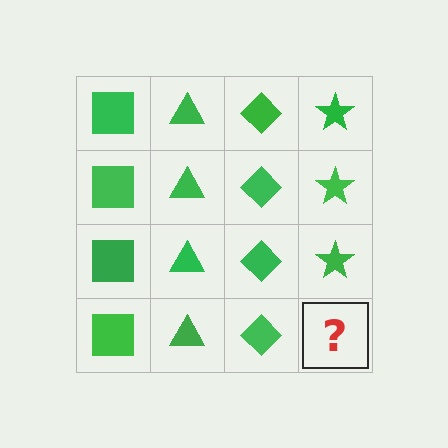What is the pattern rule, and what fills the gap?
The rule is that each column has a consistent shape. The gap should be filled with a green star.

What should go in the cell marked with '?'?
The missing cell should contain a green star.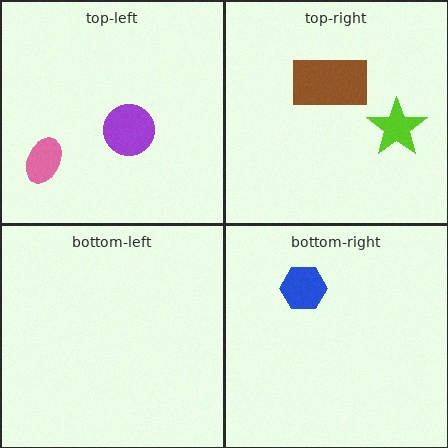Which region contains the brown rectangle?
The top-right region.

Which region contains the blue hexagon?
The bottom-right region.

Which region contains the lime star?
The top-right region.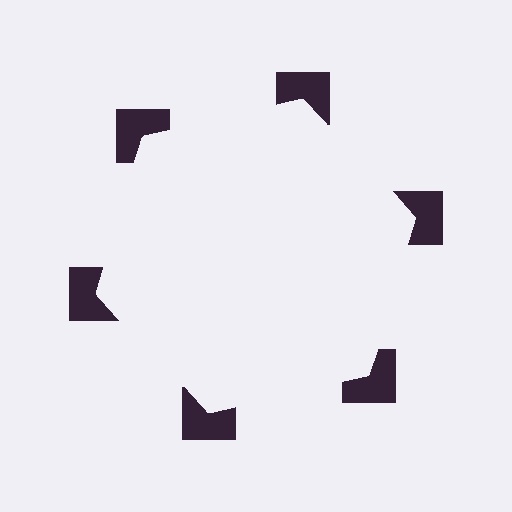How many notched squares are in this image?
There are 6 — one at each vertex of the illusory hexagon.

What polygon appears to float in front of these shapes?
An illusory hexagon — its edges are inferred from the aligned wedge cuts in the notched squares, not physically drawn.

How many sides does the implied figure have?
6 sides.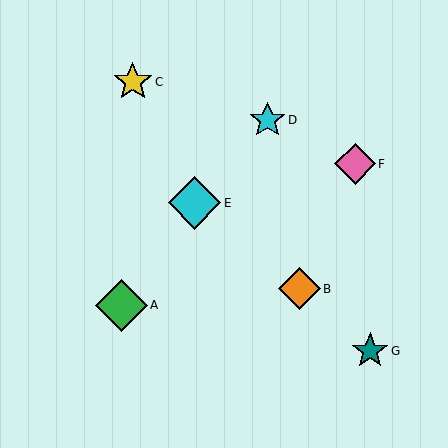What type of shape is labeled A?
Shape A is a green diamond.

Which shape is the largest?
The cyan diamond (labeled E) is the largest.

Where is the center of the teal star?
The center of the teal star is at (370, 351).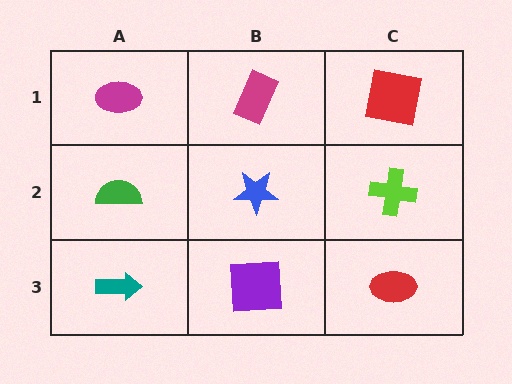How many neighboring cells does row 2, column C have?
3.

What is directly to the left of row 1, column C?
A magenta rectangle.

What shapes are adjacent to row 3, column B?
A blue star (row 2, column B), a teal arrow (row 3, column A), a red ellipse (row 3, column C).